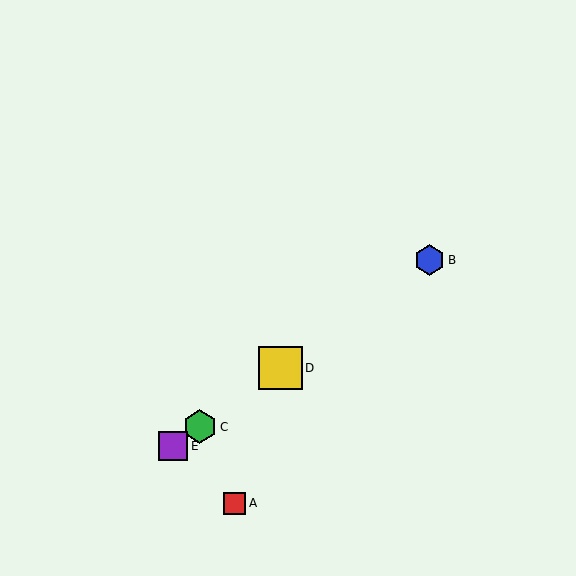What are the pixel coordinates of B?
Object B is at (430, 260).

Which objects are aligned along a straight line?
Objects B, C, D, E are aligned along a straight line.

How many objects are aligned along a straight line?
4 objects (B, C, D, E) are aligned along a straight line.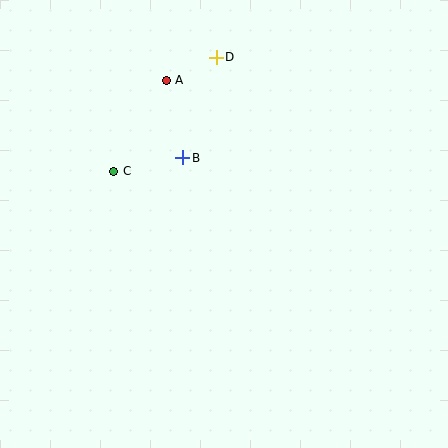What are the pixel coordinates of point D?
Point D is at (216, 57).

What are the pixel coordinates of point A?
Point A is at (166, 80).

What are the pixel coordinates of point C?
Point C is at (114, 171).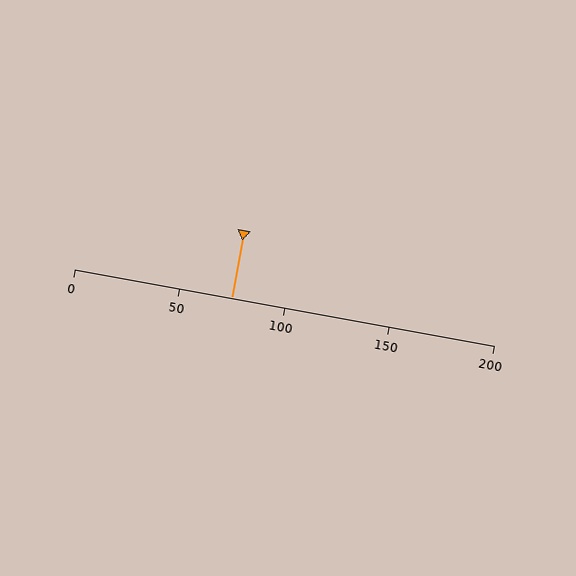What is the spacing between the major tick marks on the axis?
The major ticks are spaced 50 apart.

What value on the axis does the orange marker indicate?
The marker indicates approximately 75.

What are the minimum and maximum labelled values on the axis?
The axis runs from 0 to 200.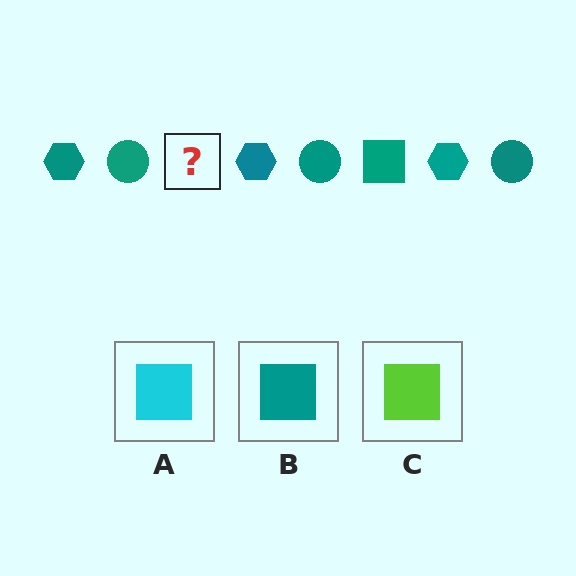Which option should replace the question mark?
Option B.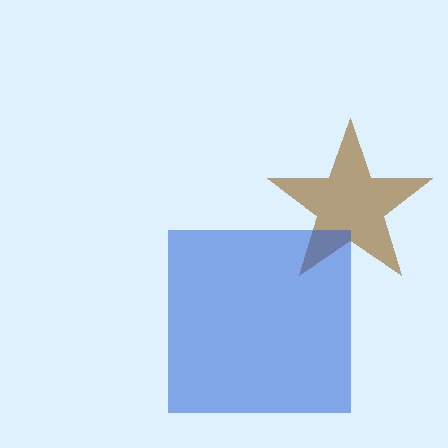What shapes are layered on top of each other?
The layered shapes are: a brown star, a blue square.